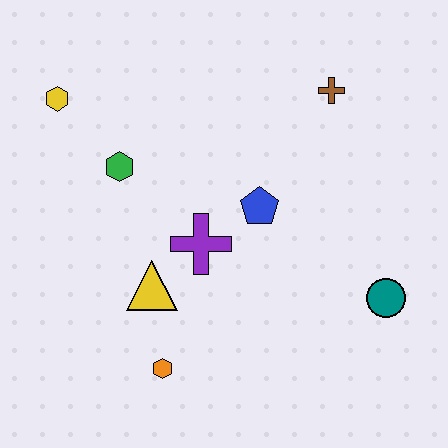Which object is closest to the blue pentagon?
The purple cross is closest to the blue pentagon.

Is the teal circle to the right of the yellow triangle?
Yes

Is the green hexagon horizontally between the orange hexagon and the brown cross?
No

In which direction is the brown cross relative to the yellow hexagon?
The brown cross is to the right of the yellow hexagon.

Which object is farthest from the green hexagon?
The teal circle is farthest from the green hexagon.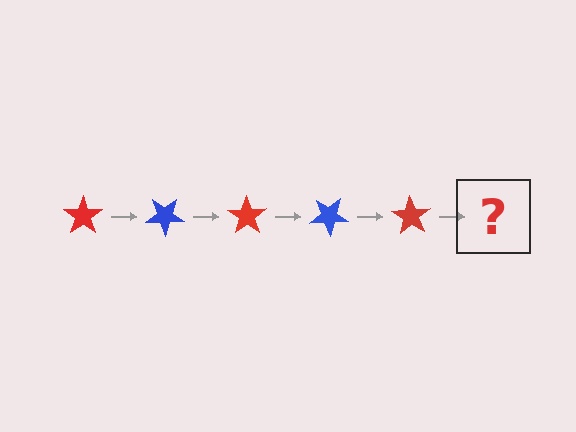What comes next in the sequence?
The next element should be a blue star, rotated 175 degrees from the start.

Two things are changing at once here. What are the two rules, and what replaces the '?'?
The two rules are that it rotates 35 degrees each step and the color cycles through red and blue. The '?' should be a blue star, rotated 175 degrees from the start.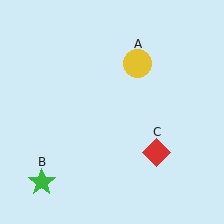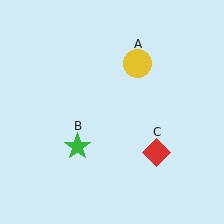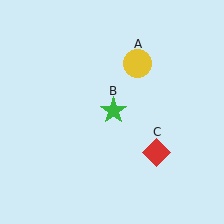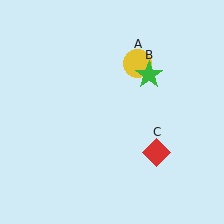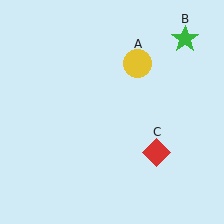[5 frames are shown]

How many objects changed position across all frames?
1 object changed position: green star (object B).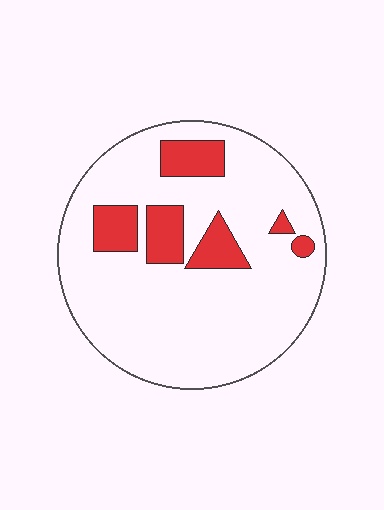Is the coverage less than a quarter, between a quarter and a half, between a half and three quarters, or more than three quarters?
Less than a quarter.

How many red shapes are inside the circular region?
6.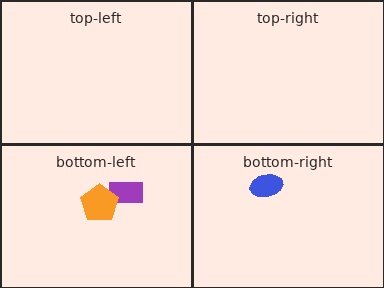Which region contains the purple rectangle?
The bottom-left region.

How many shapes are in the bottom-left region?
2.